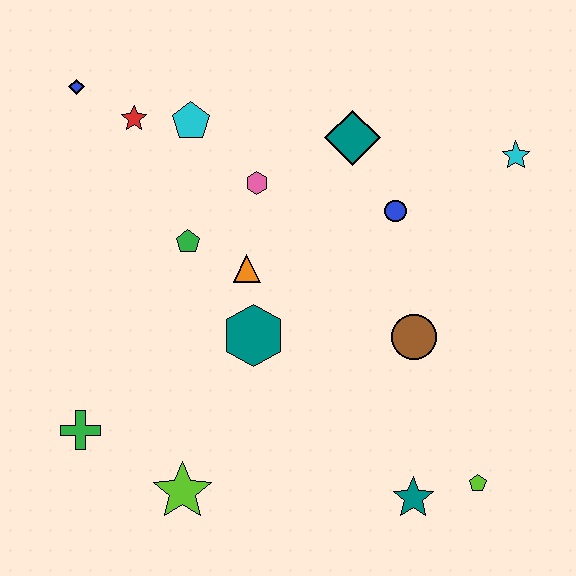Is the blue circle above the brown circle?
Yes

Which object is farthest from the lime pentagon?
The blue diamond is farthest from the lime pentagon.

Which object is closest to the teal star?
The lime pentagon is closest to the teal star.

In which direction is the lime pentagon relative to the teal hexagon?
The lime pentagon is to the right of the teal hexagon.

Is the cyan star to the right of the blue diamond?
Yes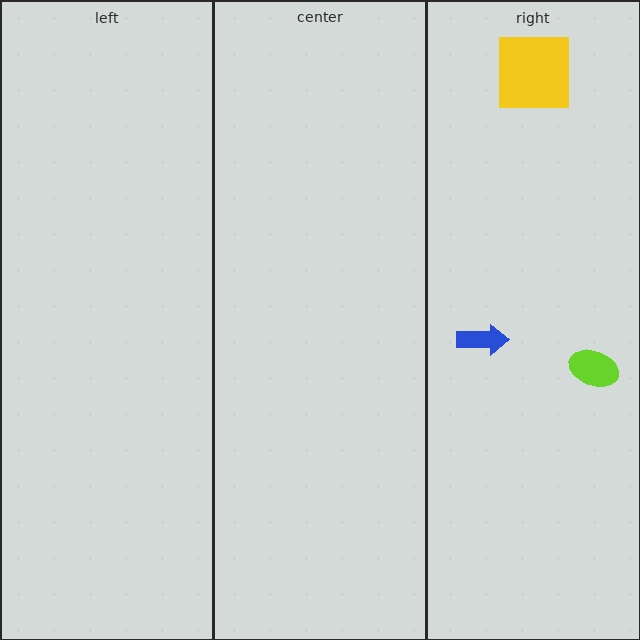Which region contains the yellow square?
The right region.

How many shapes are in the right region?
3.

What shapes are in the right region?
The blue arrow, the yellow square, the lime ellipse.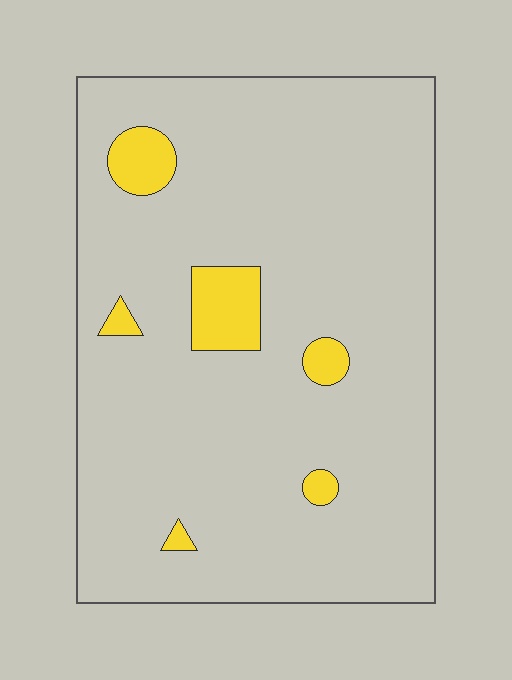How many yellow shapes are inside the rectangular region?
6.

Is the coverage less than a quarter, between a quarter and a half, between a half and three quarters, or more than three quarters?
Less than a quarter.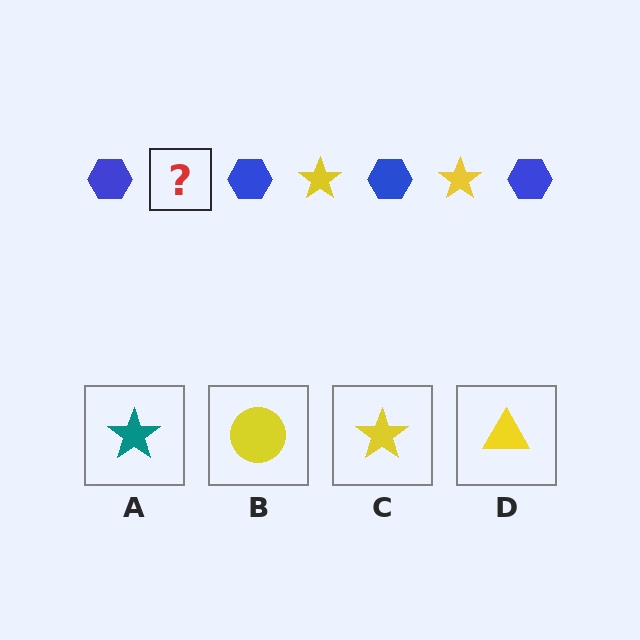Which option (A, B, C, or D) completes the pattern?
C.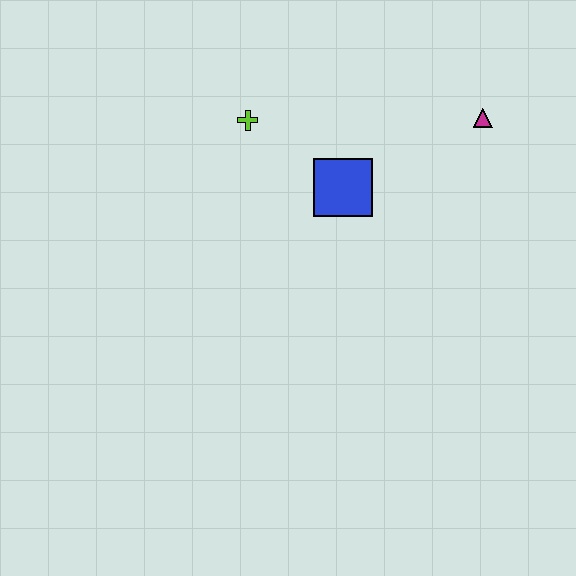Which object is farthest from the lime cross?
The magenta triangle is farthest from the lime cross.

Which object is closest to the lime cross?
The blue square is closest to the lime cross.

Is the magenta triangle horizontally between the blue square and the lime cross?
No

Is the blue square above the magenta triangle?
No